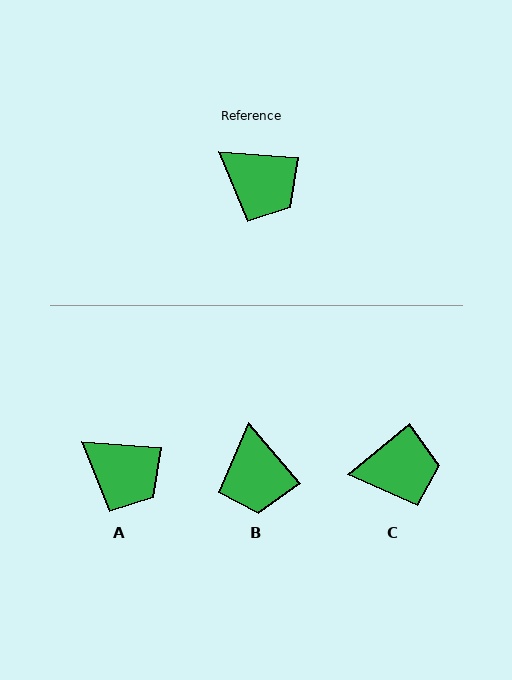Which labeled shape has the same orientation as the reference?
A.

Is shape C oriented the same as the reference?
No, it is off by about 44 degrees.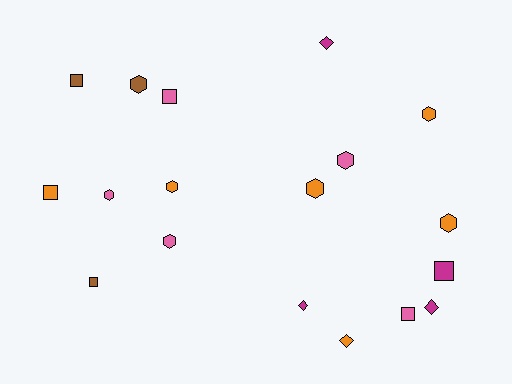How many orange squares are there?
There is 1 orange square.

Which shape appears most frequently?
Hexagon, with 8 objects.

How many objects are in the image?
There are 18 objects.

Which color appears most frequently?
Orange, with 6 objects.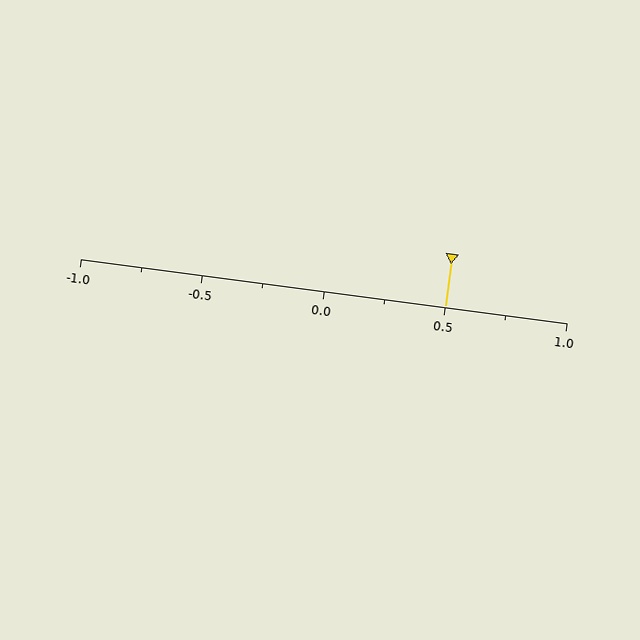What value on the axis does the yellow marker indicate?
The marker indicates approximately 0.5.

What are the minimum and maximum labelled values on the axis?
The axis runs from -1.0 to 1.0.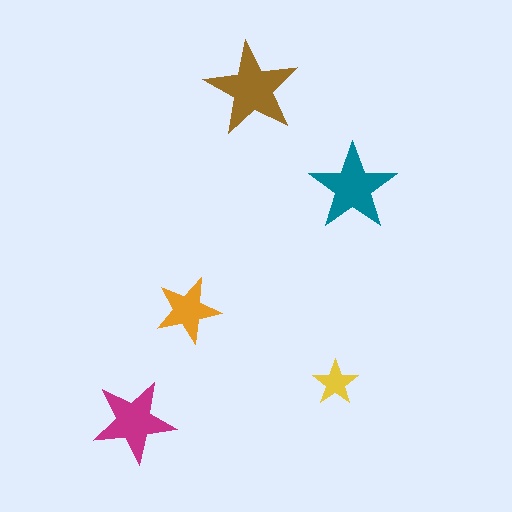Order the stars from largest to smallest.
the brown one, the teal one, the magenta one, the orange one, the yellow one.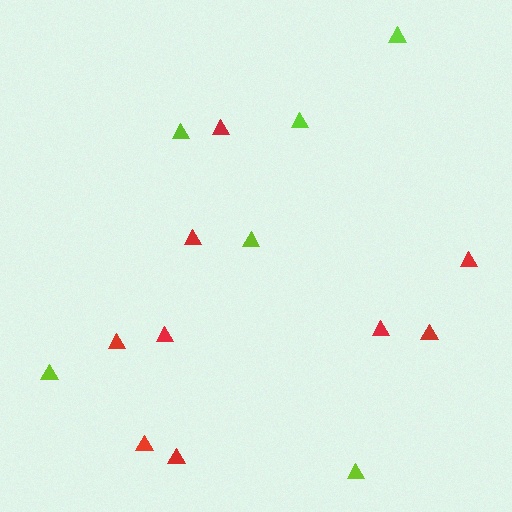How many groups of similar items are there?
There are 2 groups: one group of lime triangles (6) and one group of red triangles (9).